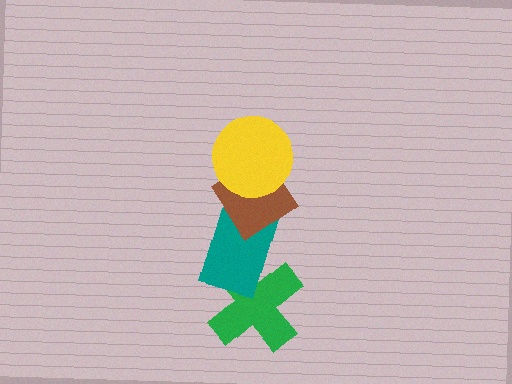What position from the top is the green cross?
The green cross is 4th from the top.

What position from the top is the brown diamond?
The brown diamond is 2nd from the top.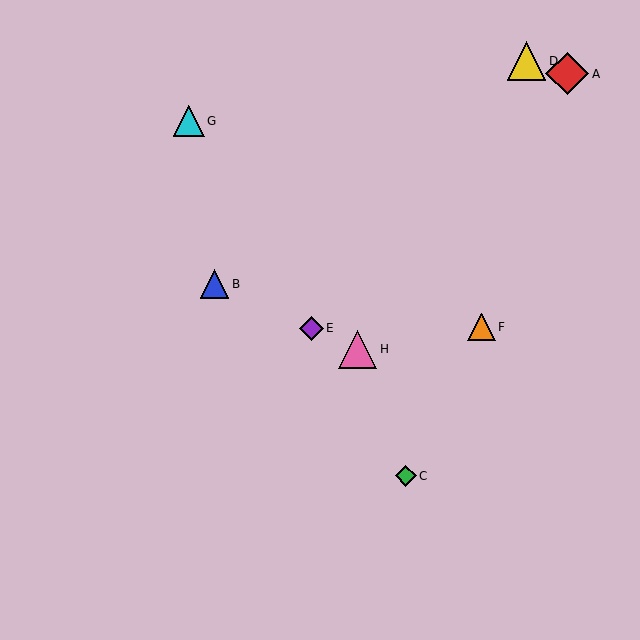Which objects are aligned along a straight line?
Objects B, E, H are aligned along a straight line.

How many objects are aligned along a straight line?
3 objects (B, E, H) are aligned along a straight line.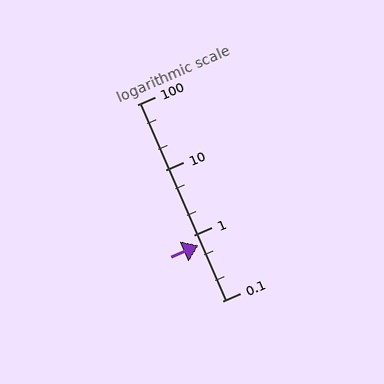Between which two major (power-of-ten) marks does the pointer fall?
The pointer is between 0.1 and 1.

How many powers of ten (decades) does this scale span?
The scale spans 3 decades, from 0.1 to 100.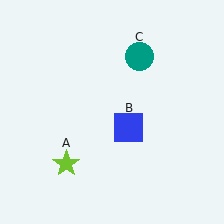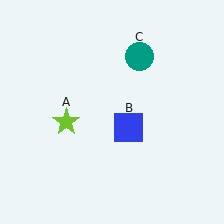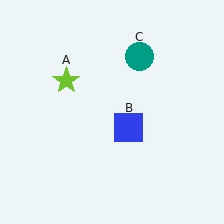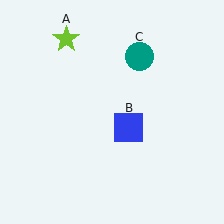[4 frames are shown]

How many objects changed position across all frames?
1 object changed position: lime star (object A).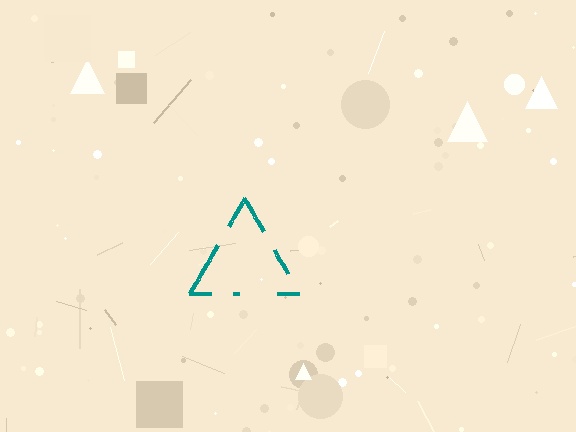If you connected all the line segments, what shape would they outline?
They would outline a triangle.